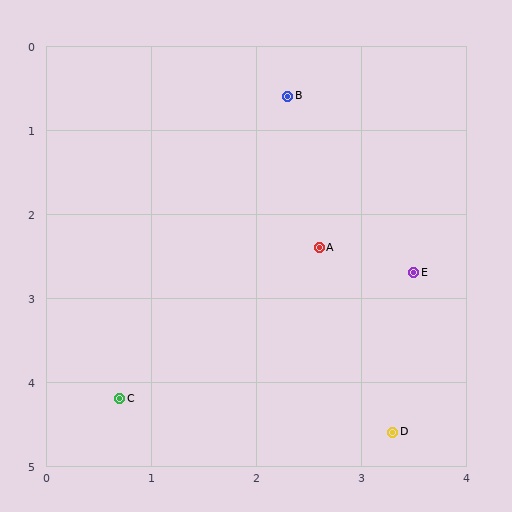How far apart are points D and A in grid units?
Points D and A are about 2.3 grid units apart.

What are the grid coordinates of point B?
Point B is at approximately (2.3, 0.6).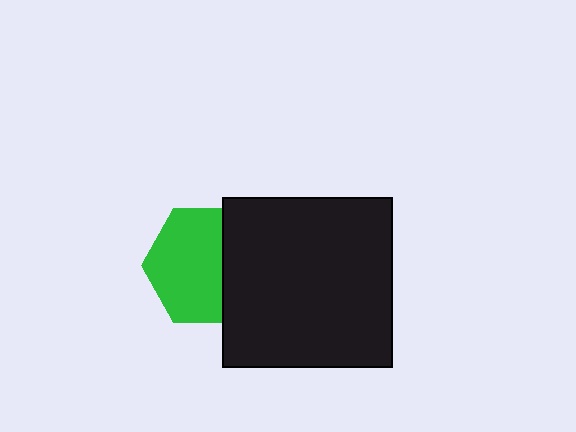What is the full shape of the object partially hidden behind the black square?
The partially hidden object is a green hexagon.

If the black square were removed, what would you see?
You would see the complete green hexagon.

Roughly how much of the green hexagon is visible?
About half of it is visible (roughly 65%).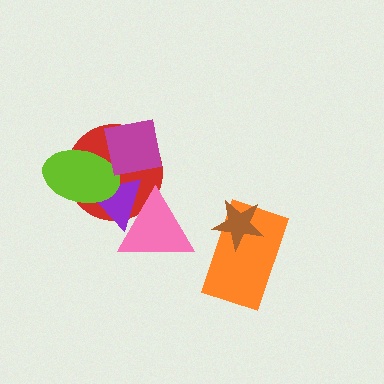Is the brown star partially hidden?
No, no other shape covers it.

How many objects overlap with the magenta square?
3 objects overlap with the magenta square.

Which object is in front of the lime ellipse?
The magenta square is in front of the lime ellipse.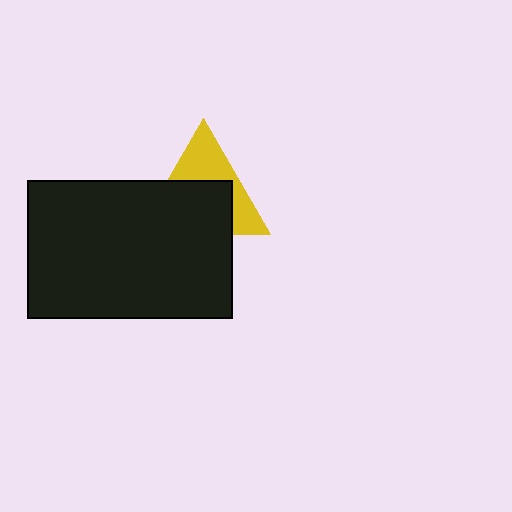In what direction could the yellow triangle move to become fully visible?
The yellow triangle could move up. That would shift it out from behind the black rectangle entirely.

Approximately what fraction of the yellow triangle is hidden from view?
Roughly 57% of the yellow triangle is hidden behind the black rectangle.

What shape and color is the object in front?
The object in front is a black rectangle.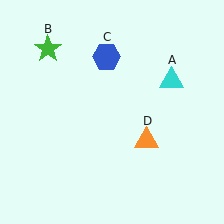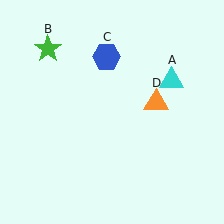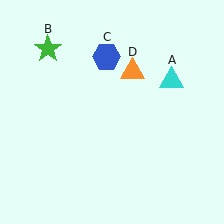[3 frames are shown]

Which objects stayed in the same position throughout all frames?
Cyan triangle (object A) and green star (object B) and blue hexagon (object C) remained stationary.